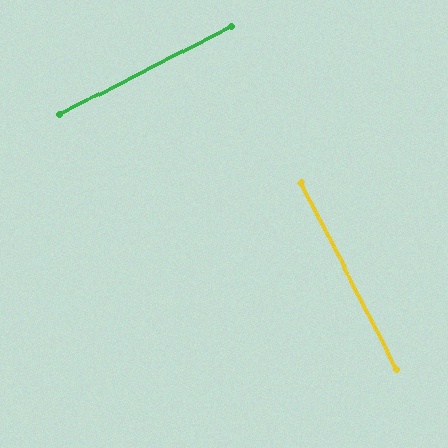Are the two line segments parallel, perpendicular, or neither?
Perpendicular — they meet at approximately 90°.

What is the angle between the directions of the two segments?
Approximately 90 degrees.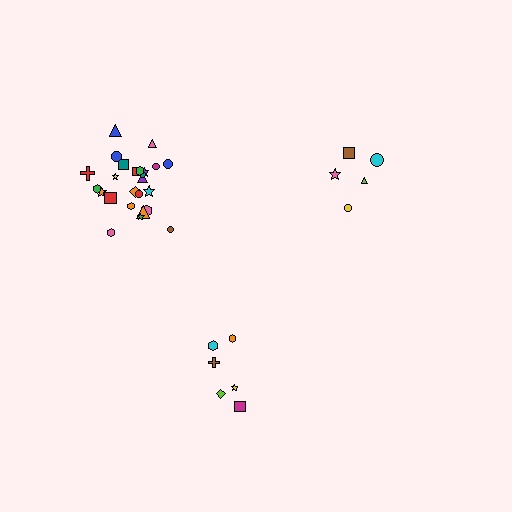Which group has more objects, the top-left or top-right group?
The top-left group.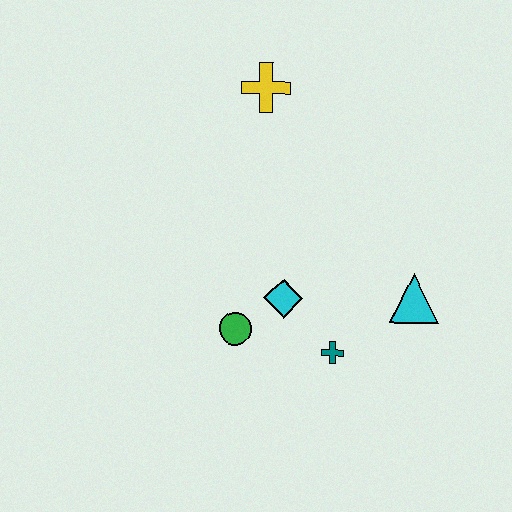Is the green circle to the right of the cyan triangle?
No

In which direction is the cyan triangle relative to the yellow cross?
The cyan triangle is below the yellow cross.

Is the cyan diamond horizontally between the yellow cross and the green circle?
No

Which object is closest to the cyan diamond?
The green circle is closest to the cyan diamond.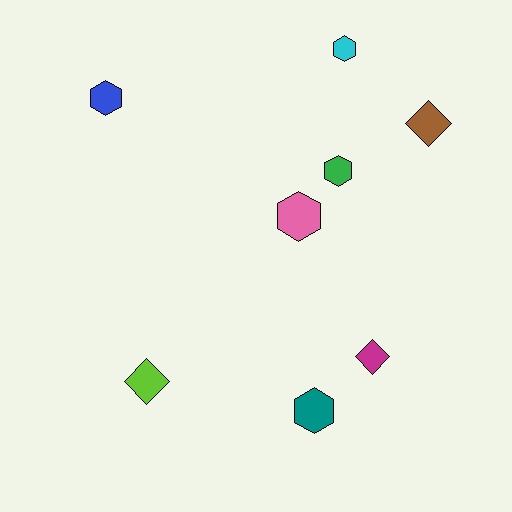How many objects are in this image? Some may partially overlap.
There are 8 objects.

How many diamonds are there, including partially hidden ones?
There are 3 diamonds.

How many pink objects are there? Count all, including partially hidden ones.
There is 1 pink object.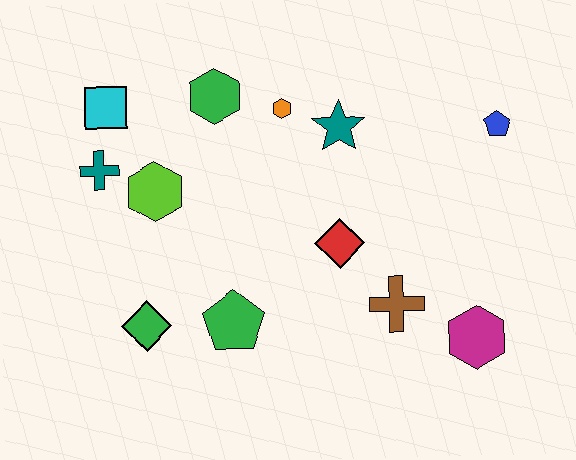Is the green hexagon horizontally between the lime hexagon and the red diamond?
Yes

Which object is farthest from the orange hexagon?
The magenta hexagon is farthest from the orange hexagon.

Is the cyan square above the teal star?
Yes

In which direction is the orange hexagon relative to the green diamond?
The orange hexagon is above the green diamond.